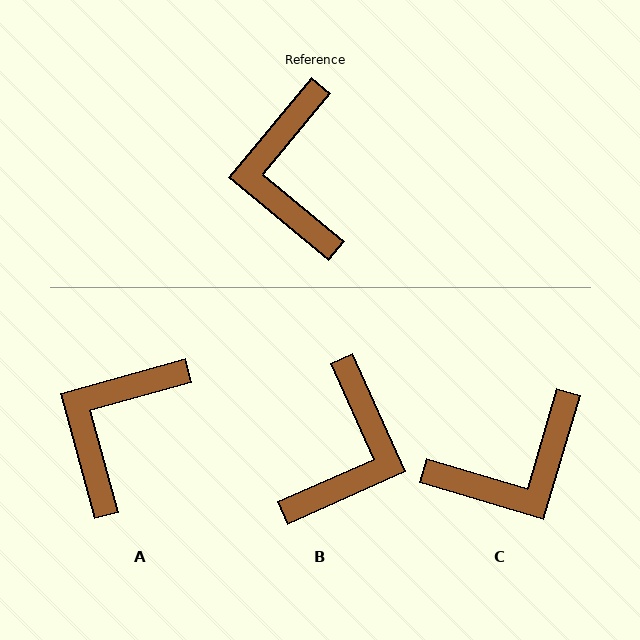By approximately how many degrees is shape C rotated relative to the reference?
Approximately 113 degrees counter-clockwise.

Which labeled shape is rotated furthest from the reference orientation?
B, about 154 degrees away.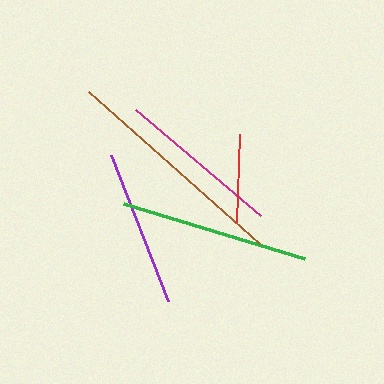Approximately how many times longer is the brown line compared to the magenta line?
The brown line is approximately 1.4 times the length of the magenta line.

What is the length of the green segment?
The green segment is approximately 190 pixels long.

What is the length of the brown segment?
The brown segment is approximately 229 pixels long.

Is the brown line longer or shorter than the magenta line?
The brown line is longer than the magenta line.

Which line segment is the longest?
The brown line is the longest at approximately 229 pixels.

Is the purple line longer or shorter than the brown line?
The brown line is longer than the purple line.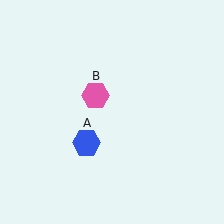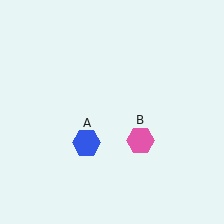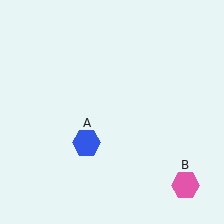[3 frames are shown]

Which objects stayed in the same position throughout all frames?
Blue hexagon (object A) remained stationary.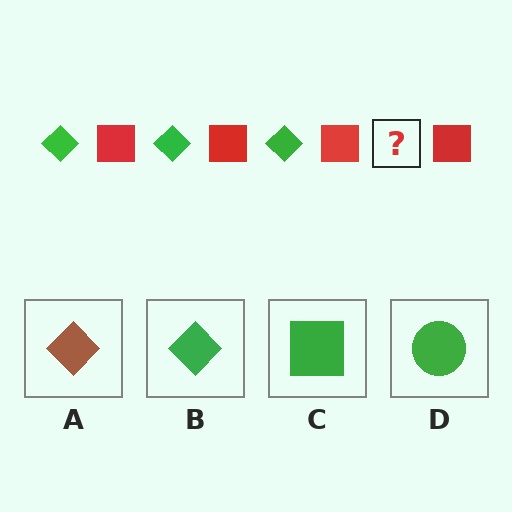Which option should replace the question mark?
Option B.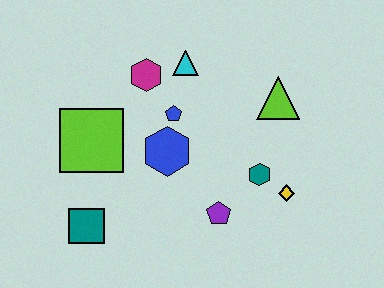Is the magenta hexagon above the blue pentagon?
Yes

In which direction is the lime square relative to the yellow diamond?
The lime square is to the left of the yellow diamond.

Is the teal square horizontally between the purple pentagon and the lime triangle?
No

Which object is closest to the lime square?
The blue hexagon is closest to the lime square.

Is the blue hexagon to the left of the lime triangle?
Yes